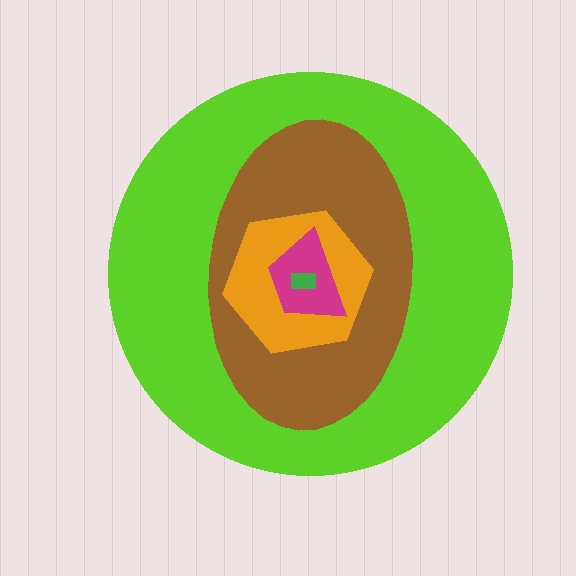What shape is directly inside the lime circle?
The brown ellipse.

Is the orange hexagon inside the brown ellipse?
Yes.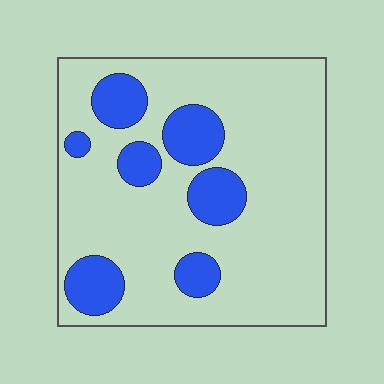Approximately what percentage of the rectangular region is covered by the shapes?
Approximately 20%.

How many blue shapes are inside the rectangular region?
7.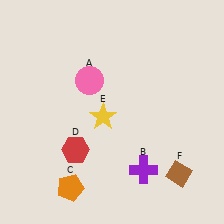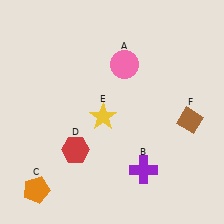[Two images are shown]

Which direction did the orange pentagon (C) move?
The orange pentagon (C) moved left.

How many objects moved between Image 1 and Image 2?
3 objects moved between the two images.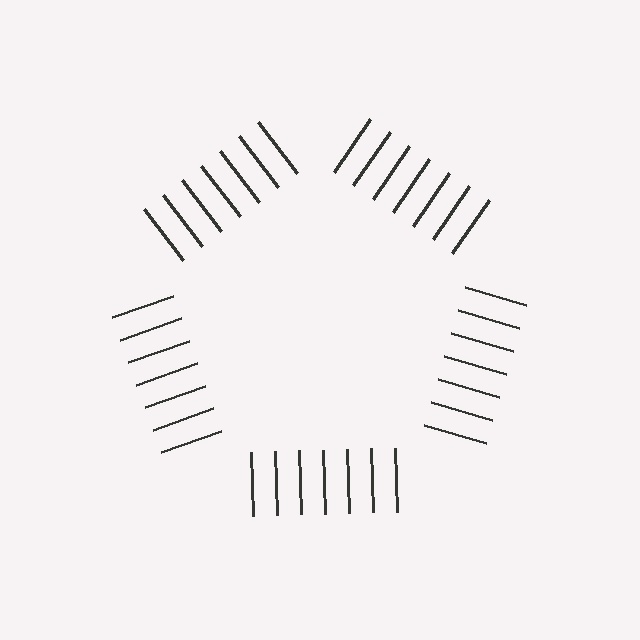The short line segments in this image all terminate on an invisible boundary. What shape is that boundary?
An illusory pentagon — the line segments terminate on its edges but no continuous stroke is drawn.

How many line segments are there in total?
35 — 7 along each of the 5 edges.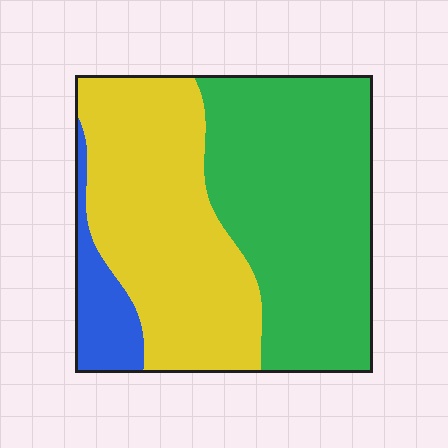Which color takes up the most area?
Green, at roughly 50%.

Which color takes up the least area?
Blue, at roughly 10%.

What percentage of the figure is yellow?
Yellow takes up about two fifths (2/5) of the figure.